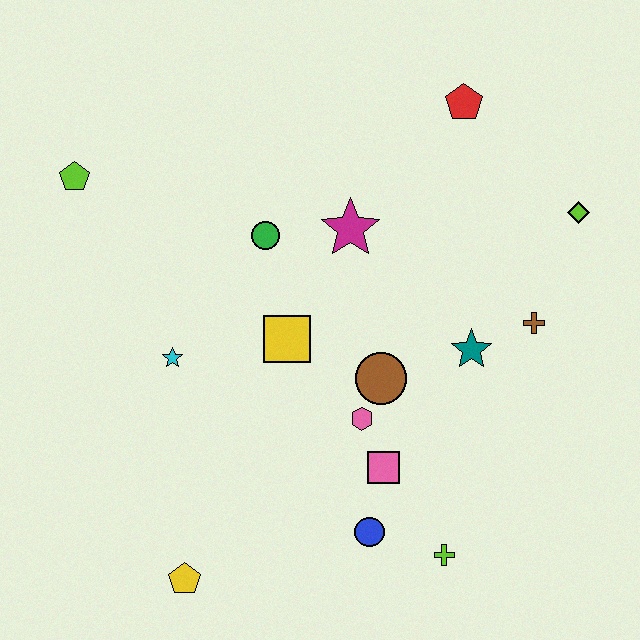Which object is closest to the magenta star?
The green circle is closest to the magenta star.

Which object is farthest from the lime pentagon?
The lime cross is farthest from the lime pentagon.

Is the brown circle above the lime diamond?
No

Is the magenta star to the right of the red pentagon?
No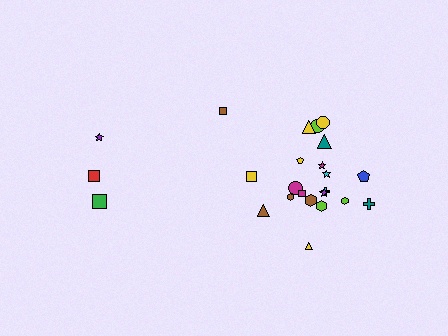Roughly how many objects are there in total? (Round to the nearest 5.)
Roughly 25 objects in total.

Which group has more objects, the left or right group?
The right group.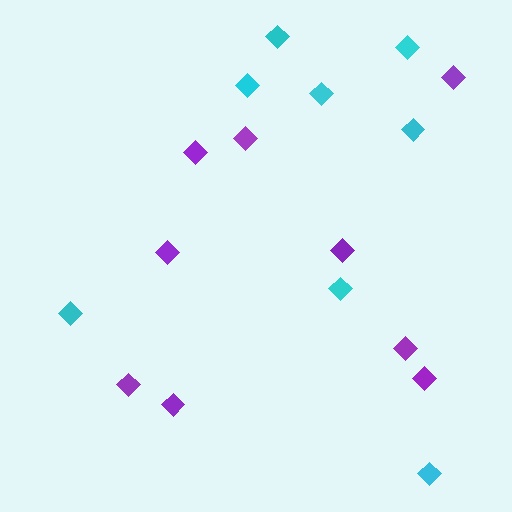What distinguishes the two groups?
There are 2 groups: one group of cyan diamonds (8) and one group of purple diamonds (9).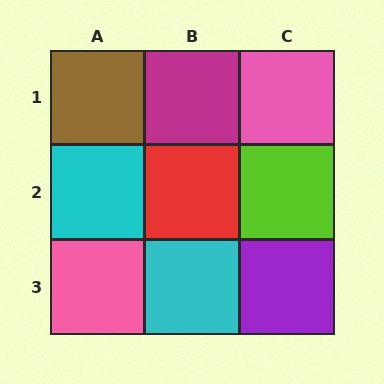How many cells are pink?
2 cells are pink.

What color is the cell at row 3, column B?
Cyan.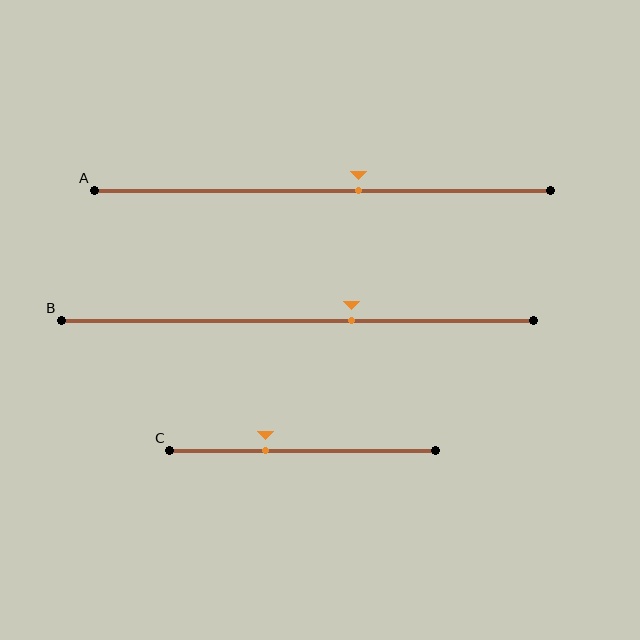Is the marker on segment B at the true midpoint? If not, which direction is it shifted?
No, the marker on segment B is shifted to the right by about 11% of the segment length.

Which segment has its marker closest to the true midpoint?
Segment A has its marker closest to the true midpoint.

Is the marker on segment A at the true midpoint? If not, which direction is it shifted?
No, the marker on segment A is shifted to the right by about 8% of the segment length.